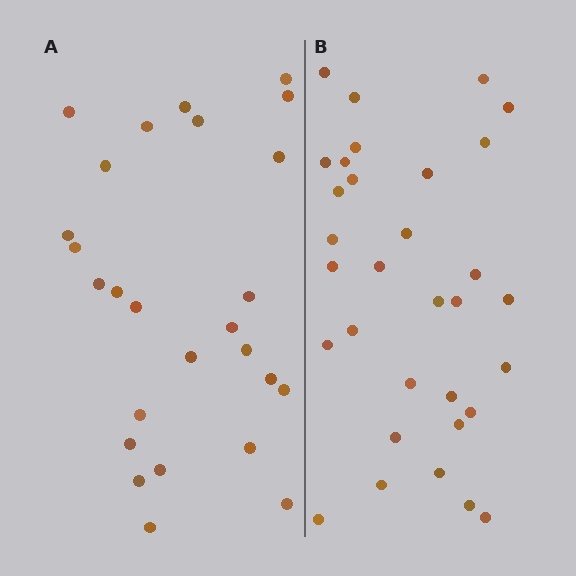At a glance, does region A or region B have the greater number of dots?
Region B (the right region) has more dots.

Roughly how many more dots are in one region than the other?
Region B has about 6 more dots than region A.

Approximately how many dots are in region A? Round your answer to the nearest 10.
About 30 dots. (The exact count is 26, which rounds to 30.)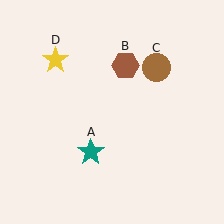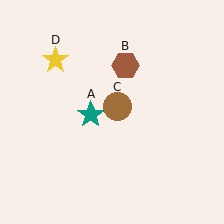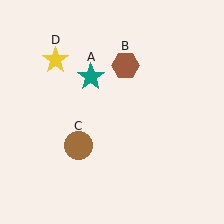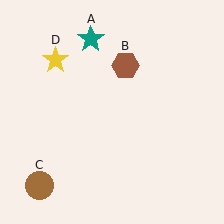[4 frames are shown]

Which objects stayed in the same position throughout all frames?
Brown hexagon (object B) and yellow star (object D) remained stationary.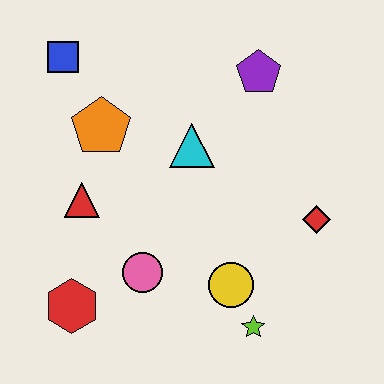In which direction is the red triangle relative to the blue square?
The red triangle is below the blue square.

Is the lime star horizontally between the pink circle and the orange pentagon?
No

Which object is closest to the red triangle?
The orange pentagon is closest to the red triangle.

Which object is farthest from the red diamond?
The blue square is farthest from the red diamond.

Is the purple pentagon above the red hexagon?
Yes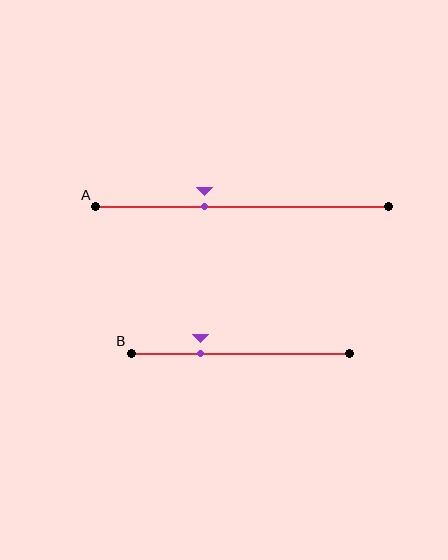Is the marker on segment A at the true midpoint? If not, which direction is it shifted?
No, the marker on segment A is shifted to the left by about 13% of the segment length.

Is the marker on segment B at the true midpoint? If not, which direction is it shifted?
No, the marker on segment B is shifted to the left by about 18% of the segment length.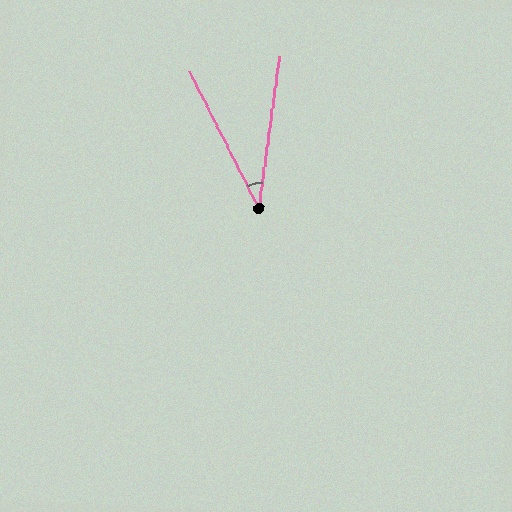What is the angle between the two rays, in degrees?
Approximately 34 degrees.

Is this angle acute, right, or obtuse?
It is acute.